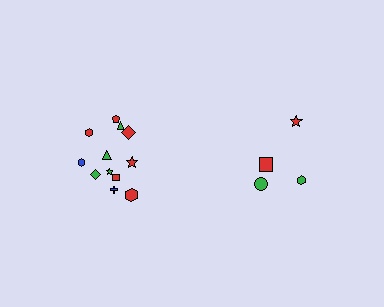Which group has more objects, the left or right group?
The left group.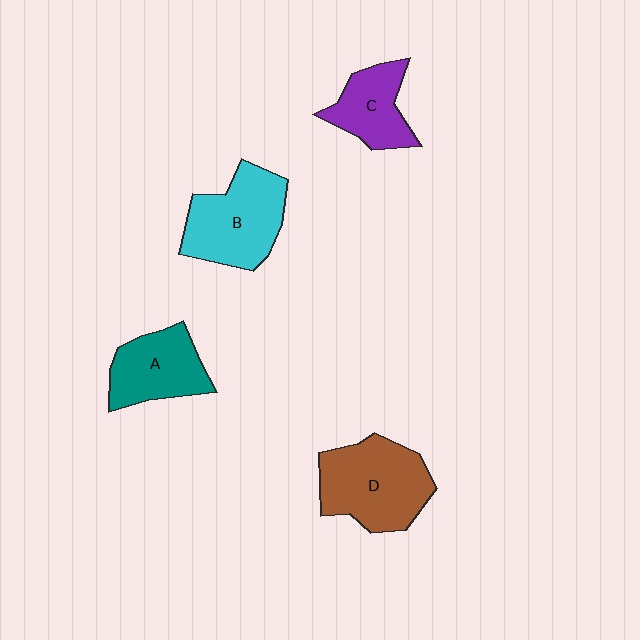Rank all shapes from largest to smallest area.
From largest to smallest: D (brown), B (cyan), A (teal), C (purple).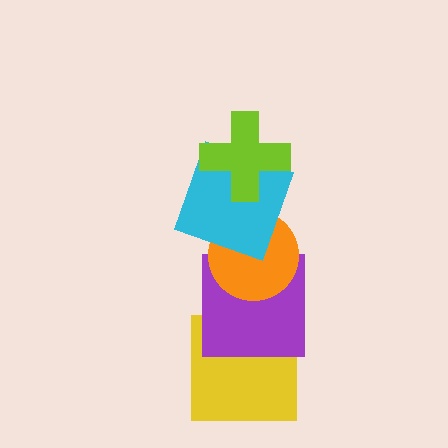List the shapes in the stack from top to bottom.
From top to bottom: the lime cross, the cyan square, the orange circle, the purple square, the yellow square.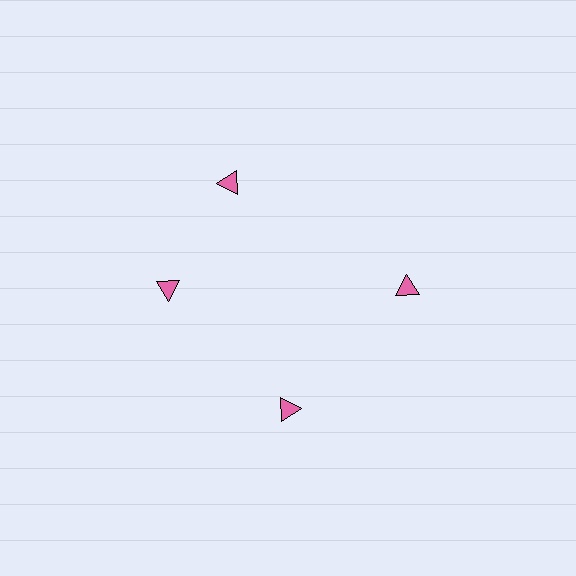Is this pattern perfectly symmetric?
No. The 4 pink triangles are arranged in a ring, but one element near the 12 o'clock position is rotated out of alignment along the ring, breaking the 4-fold rotational symmetry.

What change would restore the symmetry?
The symmetry would be restored by rotating it back into even spacing with its neighbors so that all 4 triangles sit at equal angles and equal distance from the center.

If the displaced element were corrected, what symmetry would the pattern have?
It would have 4-fold rotational symmetry — the pattern would map onto itself every 90 degrees.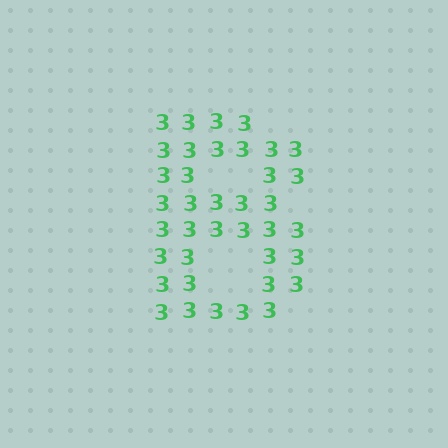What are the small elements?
The small elements are digit 3's.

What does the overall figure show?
The overall figure shows the letter B.